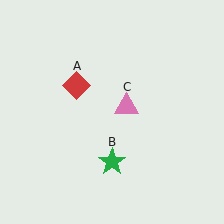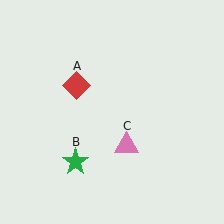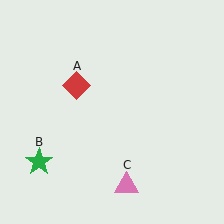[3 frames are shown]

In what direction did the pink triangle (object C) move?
The pink triangle (object C) moved down.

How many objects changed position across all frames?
2 objects changed position: green star (object B), pink triangle (object C).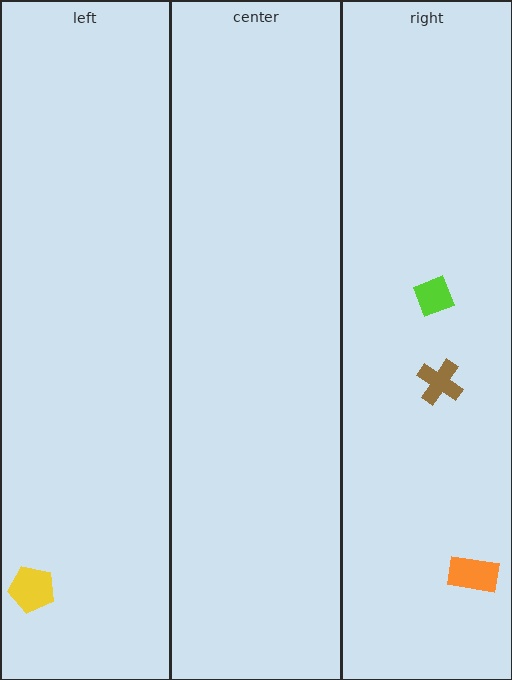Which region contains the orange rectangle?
The right region.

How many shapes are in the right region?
3.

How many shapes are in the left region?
1.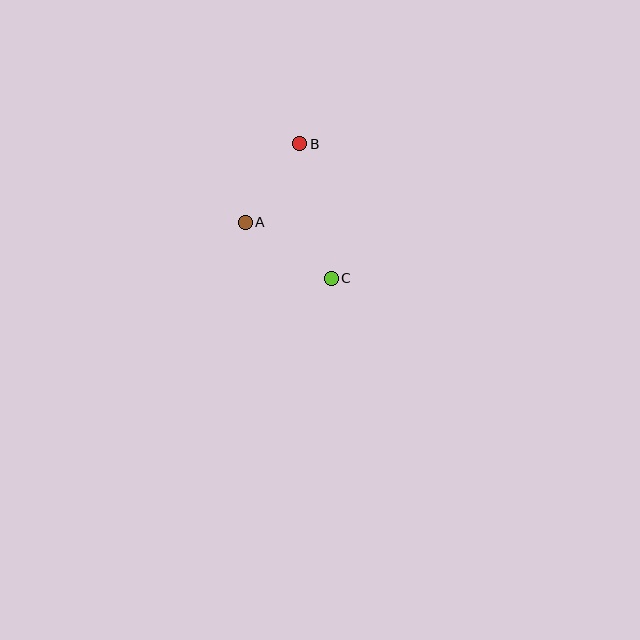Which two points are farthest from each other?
Points B and C are farthest from each other.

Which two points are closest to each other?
Points A and B are closest to each other.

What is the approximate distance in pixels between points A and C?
The distance between A and C is approximately 102 pixels.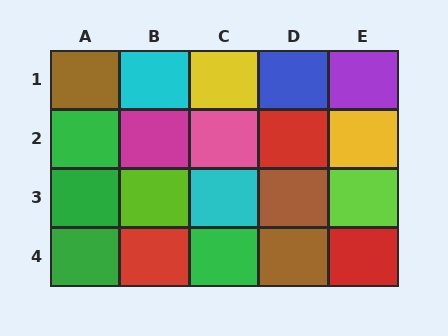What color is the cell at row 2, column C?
Pink.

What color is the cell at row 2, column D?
Red.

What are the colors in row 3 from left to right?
Green, lime, cyan, brown, lime.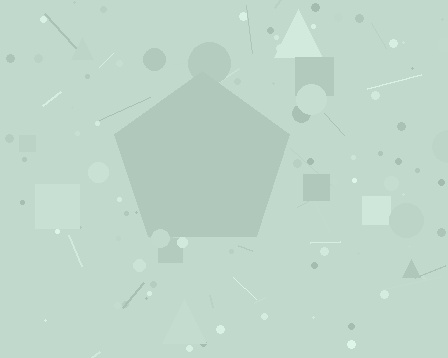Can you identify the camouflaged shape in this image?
The camouflaged shape is a pentagon.